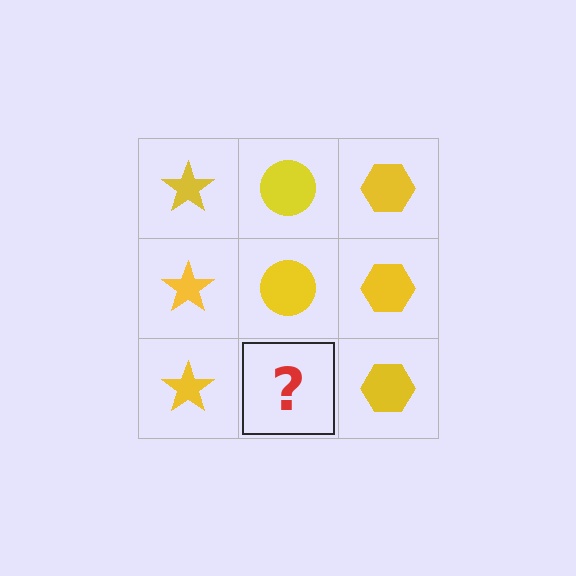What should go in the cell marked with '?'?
The missing cell should contain a yellow circle.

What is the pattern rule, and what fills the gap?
The rule is that each column has a consistent shape. The gap should be filled with a yellow circle.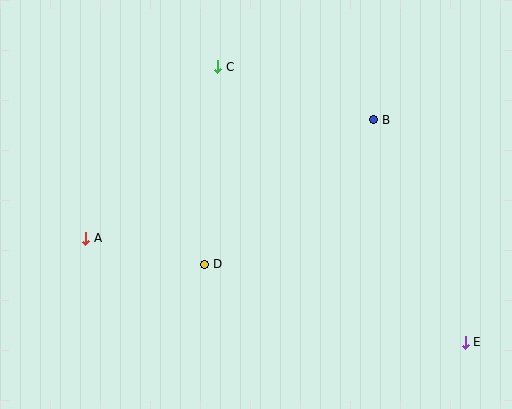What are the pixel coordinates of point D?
Point D is at (205, 264).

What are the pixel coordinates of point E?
Point E is at (465, 342).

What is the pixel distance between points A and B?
The distance between A and B is 311 pixels.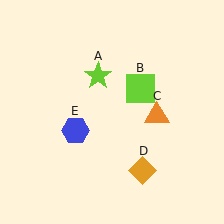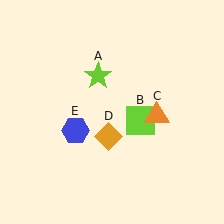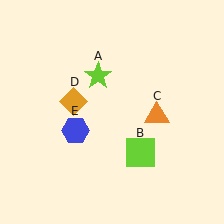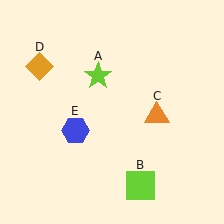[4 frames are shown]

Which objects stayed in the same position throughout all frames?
Lime star (object A) and orange triangle (object C) and blue hexagon (object E) remained stationary.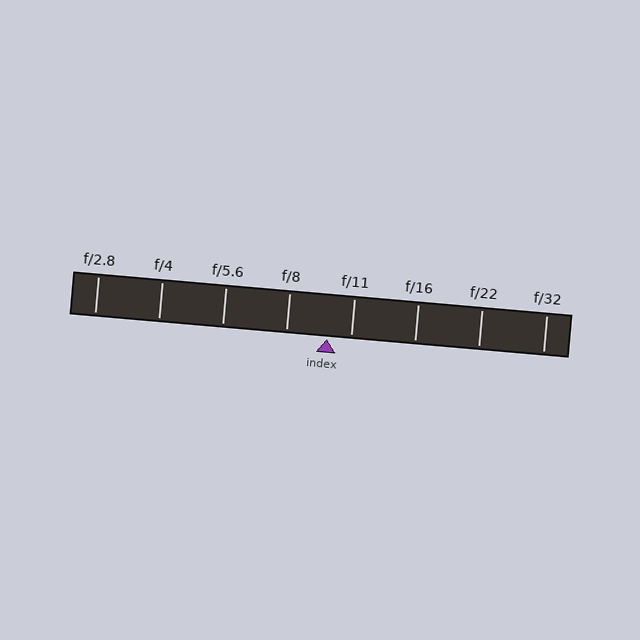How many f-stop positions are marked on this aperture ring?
There are 8 f-stop positions marked.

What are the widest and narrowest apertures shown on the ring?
The widest aperture shown is f/2.8 and the narrowest is f/32.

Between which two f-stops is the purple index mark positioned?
The index mark is between f/8 and f/11.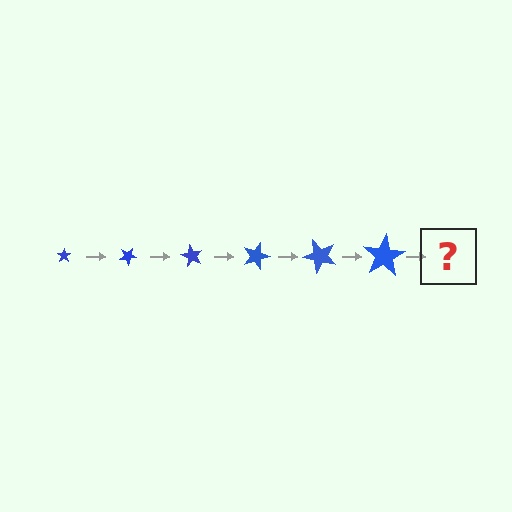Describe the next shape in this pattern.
It should be a star, larger than the previous one and rotated 180 degrees from the start.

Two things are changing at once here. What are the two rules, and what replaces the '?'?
The two rules are that the star grows larger each step and it rotates 30 degrees each step. The '?' should be a star, larger than the previous one and rotated 180 degrees from the start.